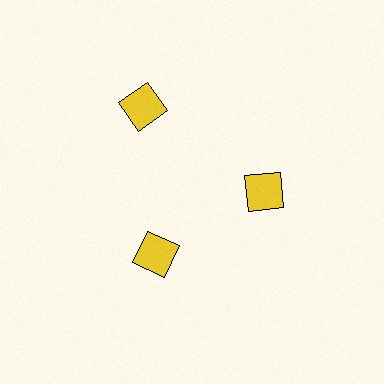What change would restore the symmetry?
The symmetry would be restored by moving it inward, back onto the ring so that all 3 diamonds sit at equal angles and equal distance from the center.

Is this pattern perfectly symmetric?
No. The 3 yellow diamonds are arranged in a ring, but one element near the 11 o'clock position is pushed outward from the center, breaking the 3-fold rotational symmetry.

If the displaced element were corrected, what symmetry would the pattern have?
It would have 3-fold rotational symmetry — the pattern would map onto itself every 120 degrees.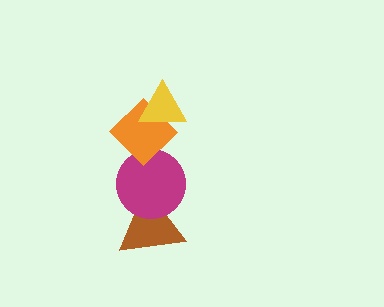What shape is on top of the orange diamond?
The yellow triangle is on top of the orange diamond.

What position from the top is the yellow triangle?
The yellow triangle is 1st from the top.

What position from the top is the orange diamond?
The orange diamond is 2nd from the top.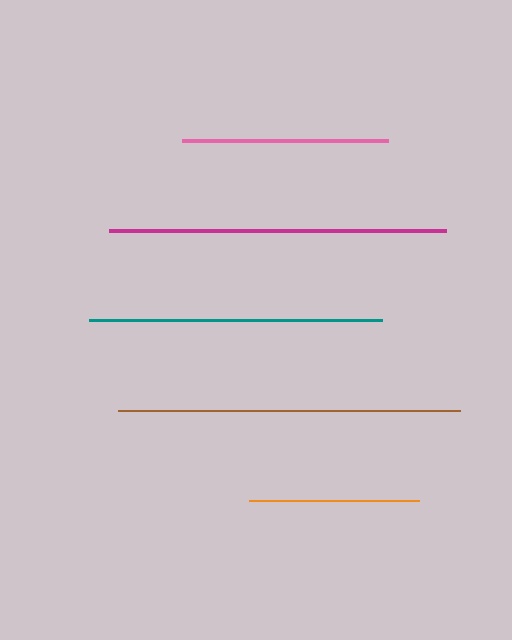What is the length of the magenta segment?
The magenta segment is approximately 338 pixels long.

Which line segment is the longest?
The brown line is the longest at approximately 341 pixels.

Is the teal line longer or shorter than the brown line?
The brown line is longer than the teal line.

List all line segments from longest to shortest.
From longest to shortest: brown, magenta, teal, pink, orange.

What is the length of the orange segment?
The orange segment is approximately 170 pixels long.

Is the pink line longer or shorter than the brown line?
The brown line is longer than the pink line.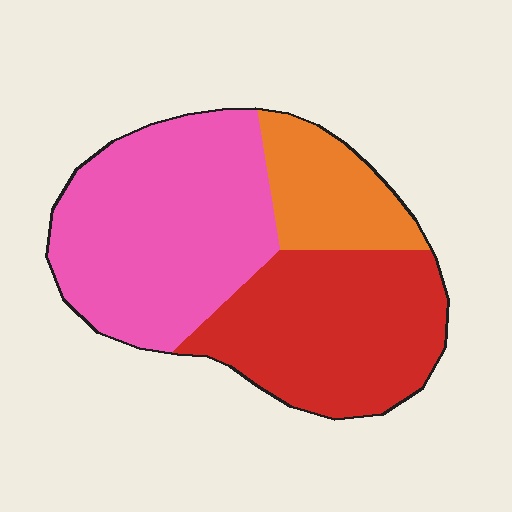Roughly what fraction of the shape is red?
Red covers 37% of the shape.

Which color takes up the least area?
Orange, at roughly 15%.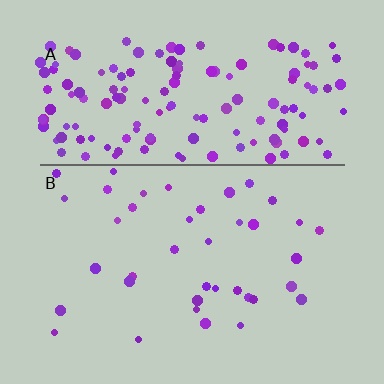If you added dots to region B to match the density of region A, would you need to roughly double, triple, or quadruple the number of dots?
Approximately quadruple.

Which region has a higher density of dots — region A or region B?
A (the top).